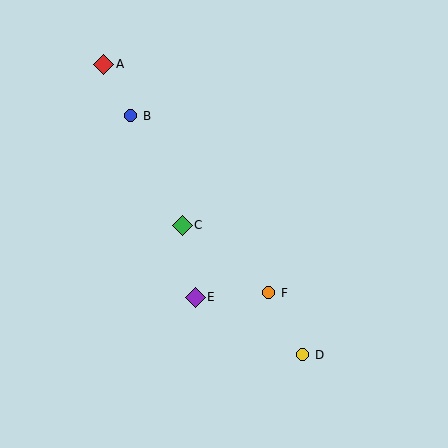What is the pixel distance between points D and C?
The distance between D and C is 177 pixels.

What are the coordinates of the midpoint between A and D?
The midpoint between A and D is at (203, 209).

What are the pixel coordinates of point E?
Point E is at (195, 297).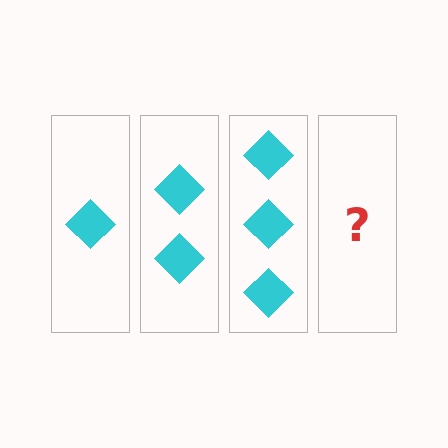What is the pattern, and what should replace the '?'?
The pattern is that each step adds one more diamond. The '?' should be 4 diamonds.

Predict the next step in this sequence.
The next step is 4 diamonds.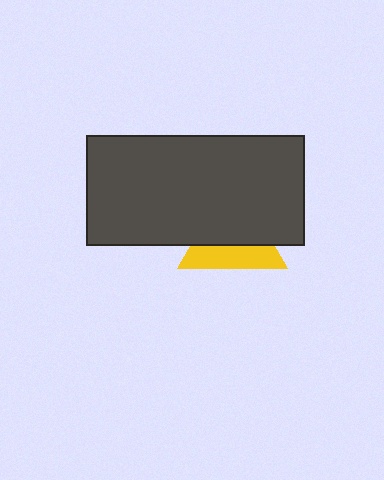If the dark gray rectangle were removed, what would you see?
You would see the complete yellow triangle.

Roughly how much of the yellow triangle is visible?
A small part of it is visible (roughly 43%).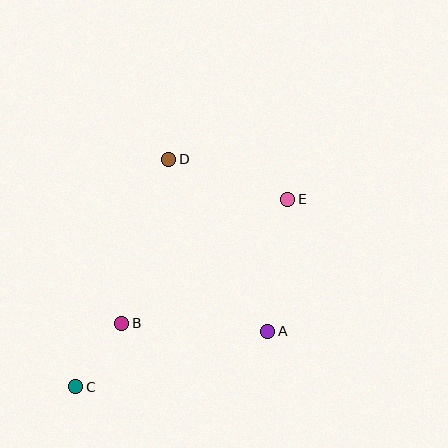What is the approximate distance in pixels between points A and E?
The distance between A and E is approximately 133 pixels.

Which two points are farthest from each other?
Points C and E are farthest from each other.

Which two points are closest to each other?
Points B and C are closest to each other.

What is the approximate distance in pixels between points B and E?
The distance between B and E is approximately 207 pixels.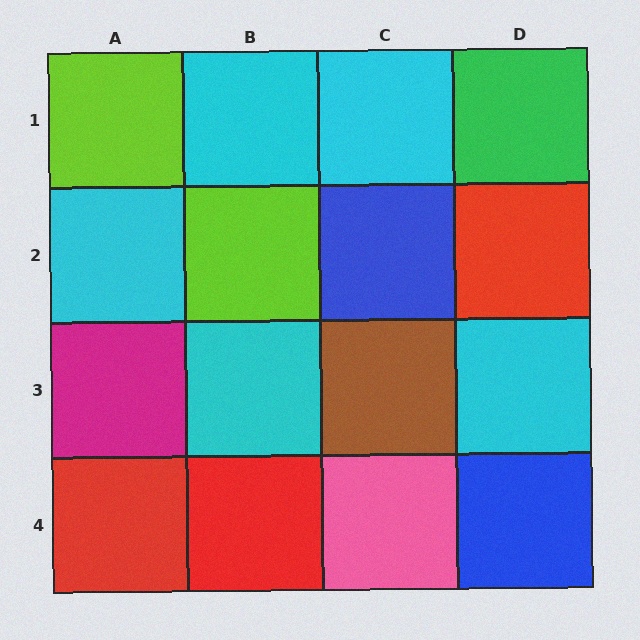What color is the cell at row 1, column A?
Lime.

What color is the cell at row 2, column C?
Blue.